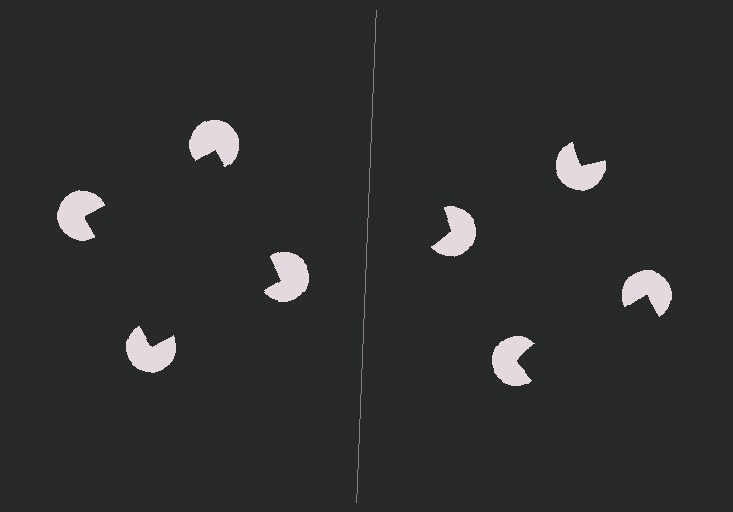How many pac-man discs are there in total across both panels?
8 — 4 on each side.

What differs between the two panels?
The pac-man discs are positioned identically on both sides; only the wedge orientations differ. On the left they align to a square; on the right they are misaligned.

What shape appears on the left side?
An illusory square.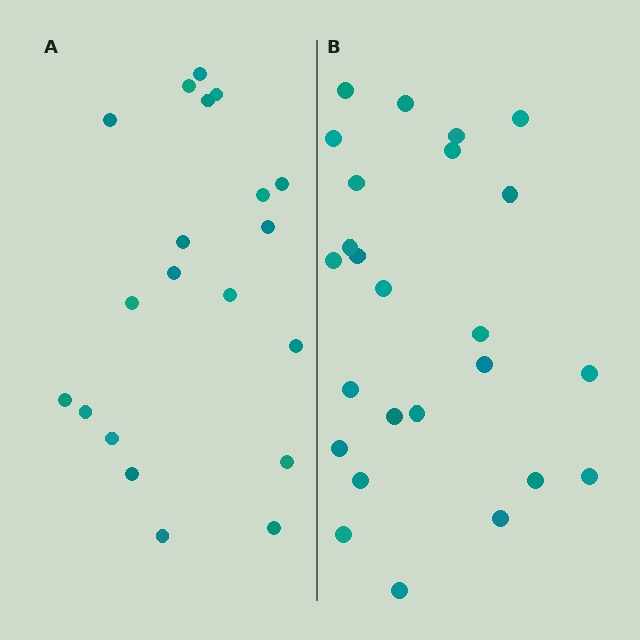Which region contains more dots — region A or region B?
Region B (the right region) has more dots.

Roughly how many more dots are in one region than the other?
Region B has about 5 more dots than region A.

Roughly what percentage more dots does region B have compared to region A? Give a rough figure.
About 25% more.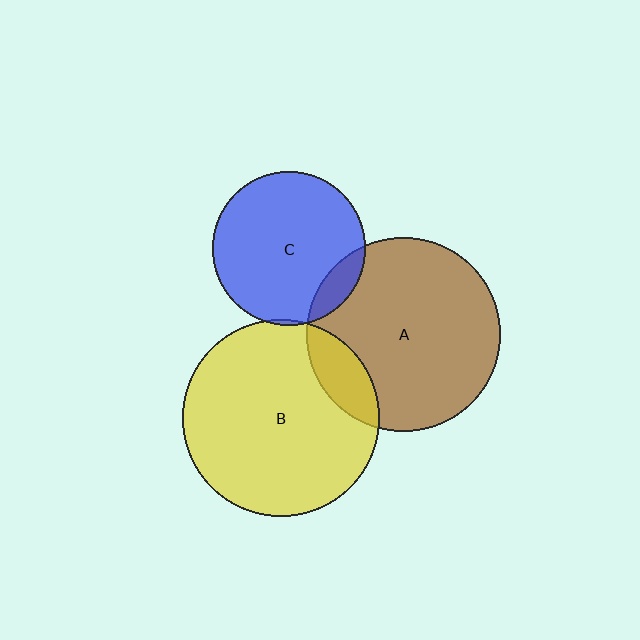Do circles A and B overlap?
Yes.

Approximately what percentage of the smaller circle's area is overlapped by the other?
Approximately 15%.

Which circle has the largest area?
Circle B (yellow).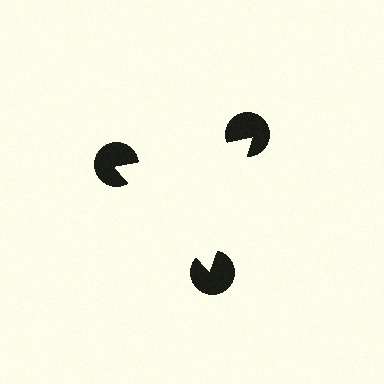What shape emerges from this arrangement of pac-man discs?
An illusory triangle — its edges are inferred from the aligned wedge cuts in the pac-man discs, not physically drawn.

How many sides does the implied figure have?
3 sides.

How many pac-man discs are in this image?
There are 3 — one at each vertex of the illusory triangle.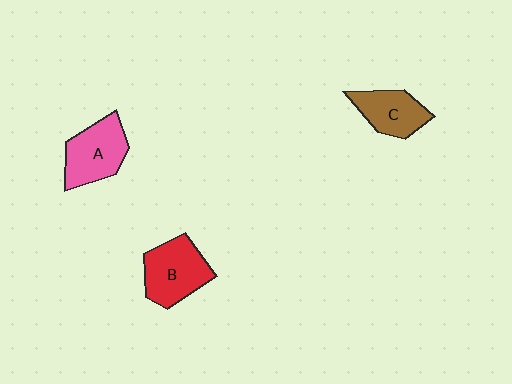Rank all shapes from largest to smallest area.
From largest to smallest: B (red), A (pink), C (brown).